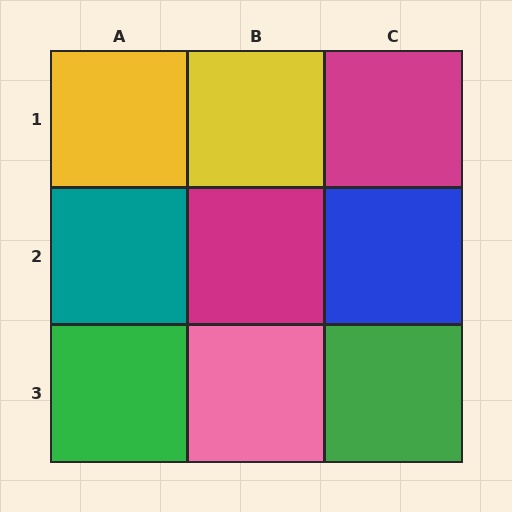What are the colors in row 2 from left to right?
Teal, magenta, blue.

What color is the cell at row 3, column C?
Green.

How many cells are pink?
1 cell is pink.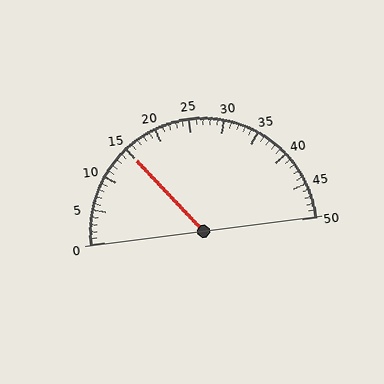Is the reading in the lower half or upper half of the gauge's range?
The reading is in the lower half of the range (0 to 50).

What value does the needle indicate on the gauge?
The needle indicates approximately 15.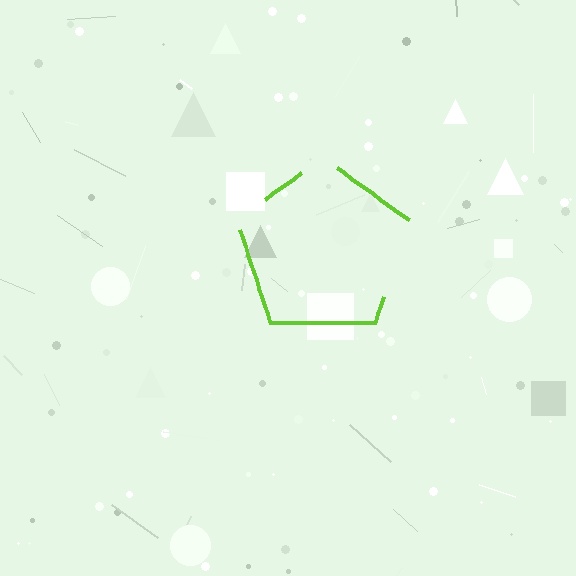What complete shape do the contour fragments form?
The contour fragments form a pentagon.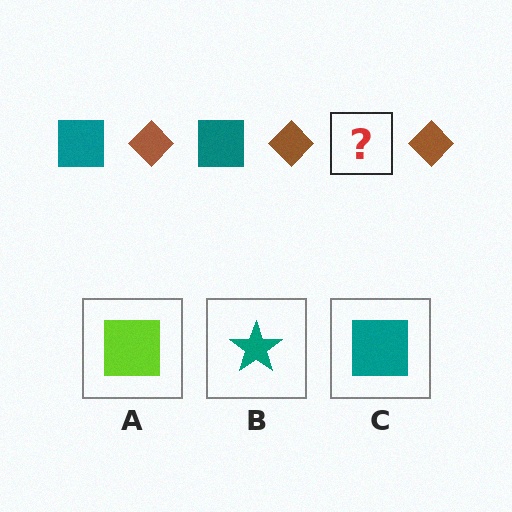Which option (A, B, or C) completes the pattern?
C.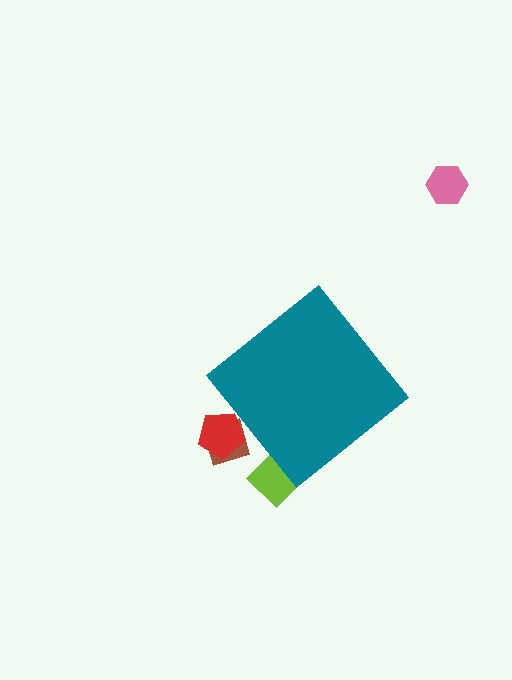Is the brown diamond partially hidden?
Yes, the brown diamond is partially hidden behind the teal diamond.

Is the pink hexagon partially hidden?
No, the pink hexagon is fully visible.